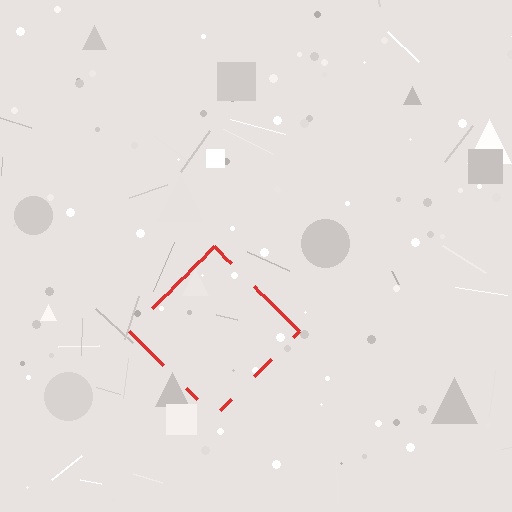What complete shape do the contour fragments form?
The contour fragments form a diamond.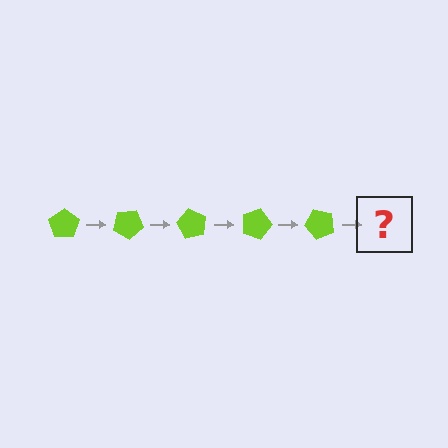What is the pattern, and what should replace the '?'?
The pattern is that the pentagon rotates 30 degrees each step. The '?' should be a lime pentagon rotated 150 degrees.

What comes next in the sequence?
The next element should be a lime pentagon rotated 150 degrees.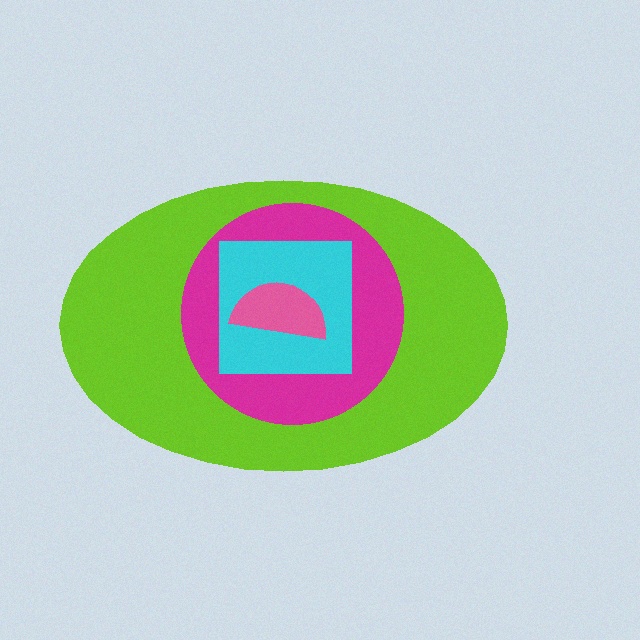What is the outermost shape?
The lime ellipse.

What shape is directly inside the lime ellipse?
The magenta circle.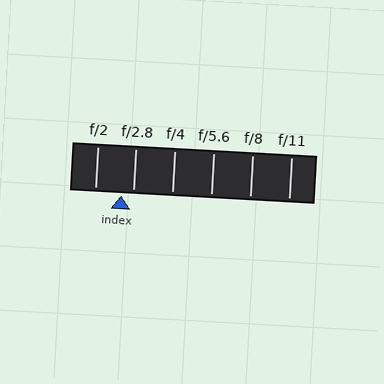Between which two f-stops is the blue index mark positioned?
The index mark is between f/2 and f/2.8.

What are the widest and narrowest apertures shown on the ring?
The widest aperture shown is f/2 and the narrowest is f/11.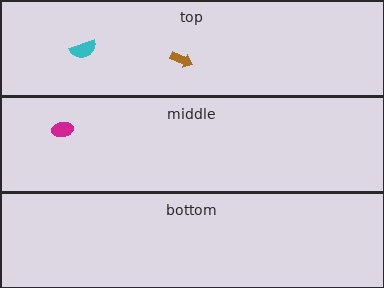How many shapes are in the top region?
2.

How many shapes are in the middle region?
1.